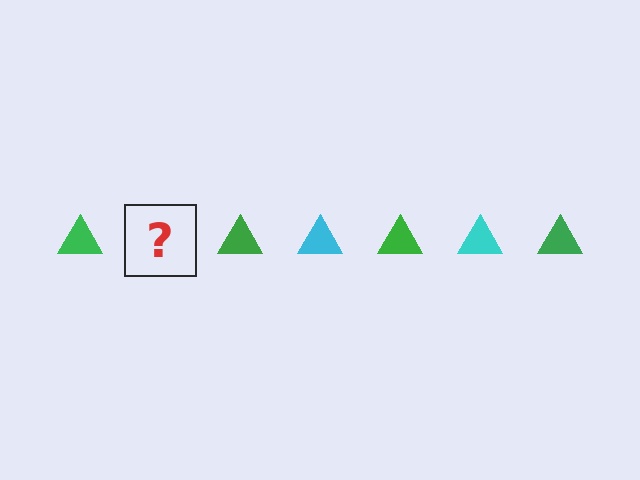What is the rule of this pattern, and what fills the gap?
The rule is that the pattern cycles through green, cyan triangles. The gap should be filled with a cyan triangle.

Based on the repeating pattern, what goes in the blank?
The blank should be a cyan triangle.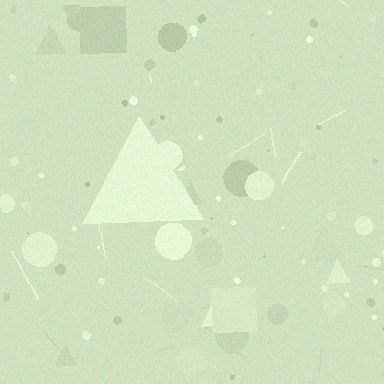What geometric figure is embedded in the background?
A triangle is embedded in the background.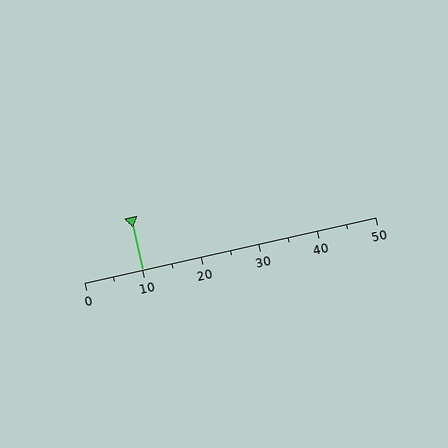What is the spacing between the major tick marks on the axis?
The major ticks are spaced 10 apart.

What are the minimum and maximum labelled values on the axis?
The axis runs from 0 to 50.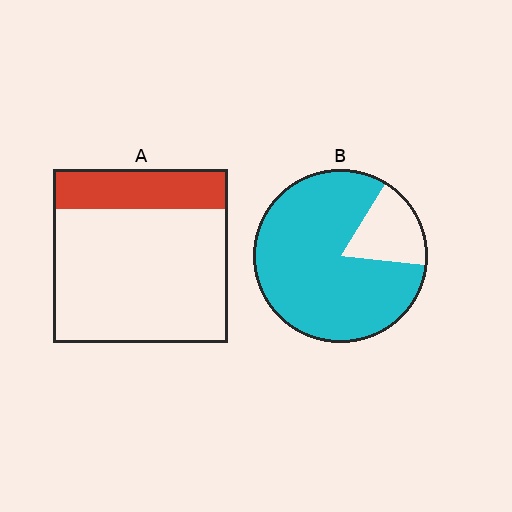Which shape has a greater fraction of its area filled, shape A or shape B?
Shape B.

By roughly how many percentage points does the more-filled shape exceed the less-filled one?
By roughly 60 percentage points (B over A).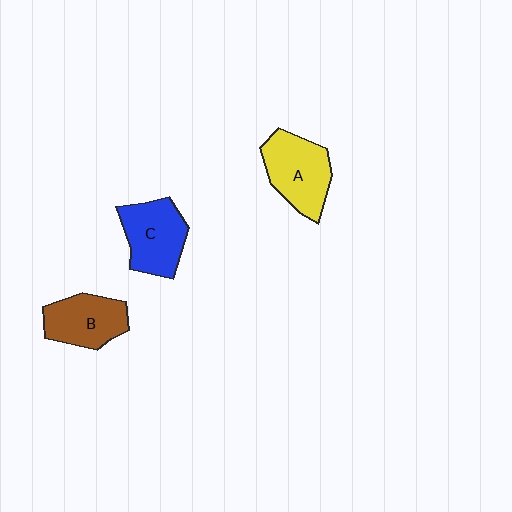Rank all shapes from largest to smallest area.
From largest to smallest: A (yellow), C (blue), B (brown).